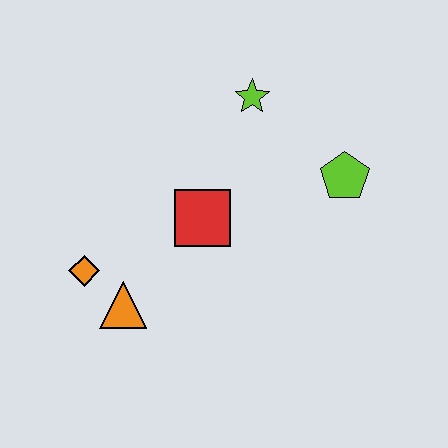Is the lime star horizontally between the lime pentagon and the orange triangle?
Yes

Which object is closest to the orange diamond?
The orange triangle is closest to the orange diamond.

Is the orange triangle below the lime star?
Yes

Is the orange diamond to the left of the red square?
Yes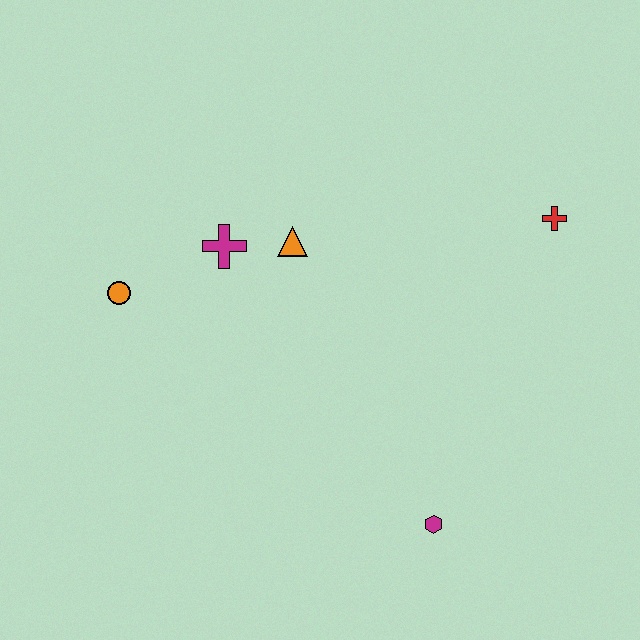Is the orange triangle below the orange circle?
No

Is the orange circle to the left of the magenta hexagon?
Yes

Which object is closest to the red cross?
The orange triangle is closest to the red cross.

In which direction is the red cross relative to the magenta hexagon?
The red cross is above the magenta hexagon.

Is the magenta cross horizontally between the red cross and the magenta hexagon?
No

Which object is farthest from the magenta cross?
The magenta hexagon is farthest from the magenta cross.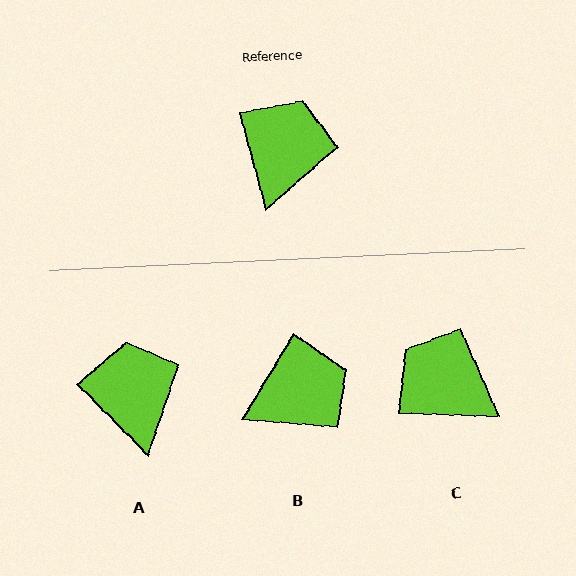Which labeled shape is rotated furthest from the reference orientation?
C, about 73 degrees away.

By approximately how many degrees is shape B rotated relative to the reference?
Approximately 46 degrees clockwise.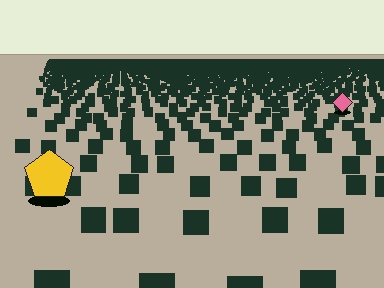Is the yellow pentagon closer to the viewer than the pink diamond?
Yes. The yellow pentagon is closer — you can tell from the texture gradient: the ground texture is coarser near it.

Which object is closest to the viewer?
The yellow pentagon is closest. The texture marks near it are larger and more spread out.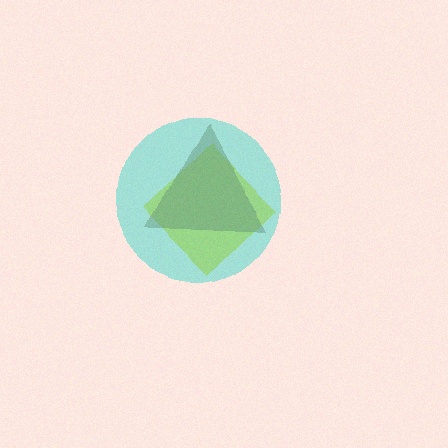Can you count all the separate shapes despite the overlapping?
Yes, there are 3 separate shapes.